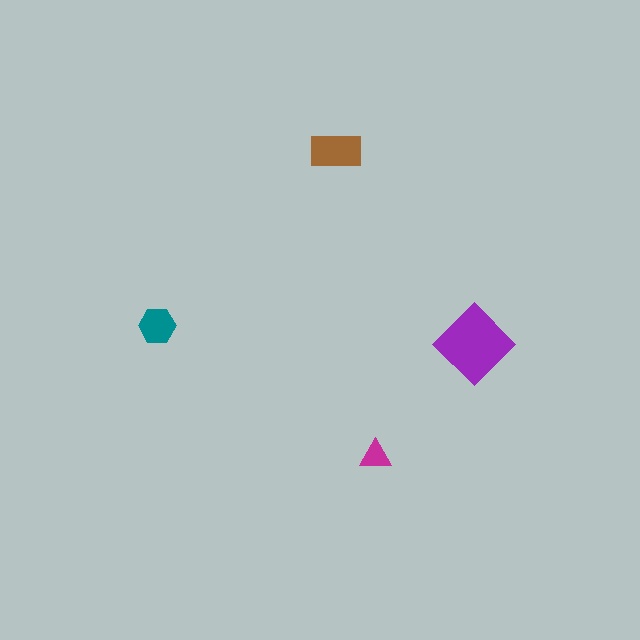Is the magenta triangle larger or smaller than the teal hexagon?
Smaller.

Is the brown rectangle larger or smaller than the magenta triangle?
Larger.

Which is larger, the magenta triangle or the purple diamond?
The purple diamond.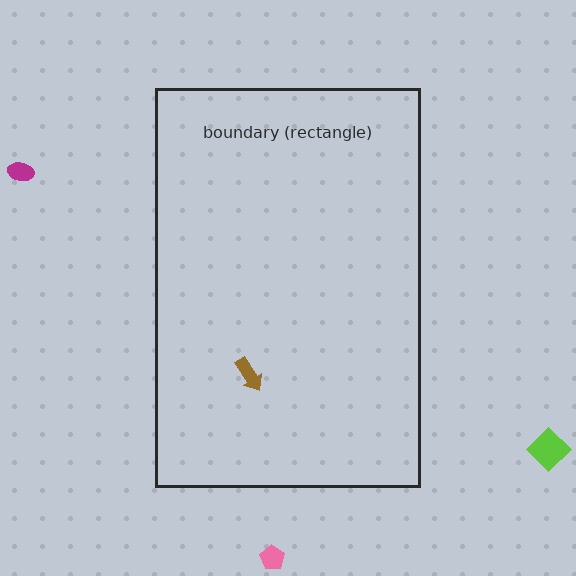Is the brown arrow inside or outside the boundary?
Inside.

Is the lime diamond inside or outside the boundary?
Outside.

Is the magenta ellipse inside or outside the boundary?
Outside.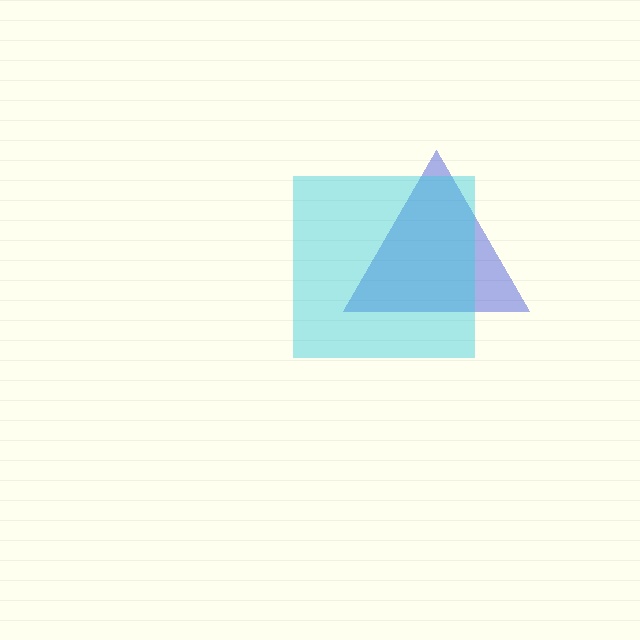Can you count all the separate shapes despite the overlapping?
Yes, there are 2 separate shapes.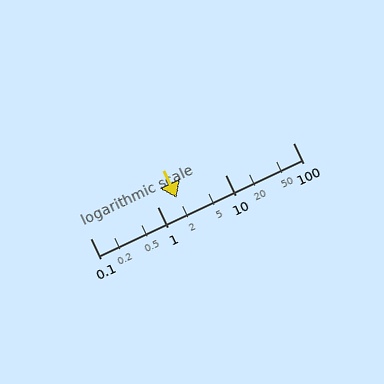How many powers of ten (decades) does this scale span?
The scale spans 3 decades, from 0.1 to 100.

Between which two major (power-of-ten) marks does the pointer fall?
The pointer is between 1 and 10.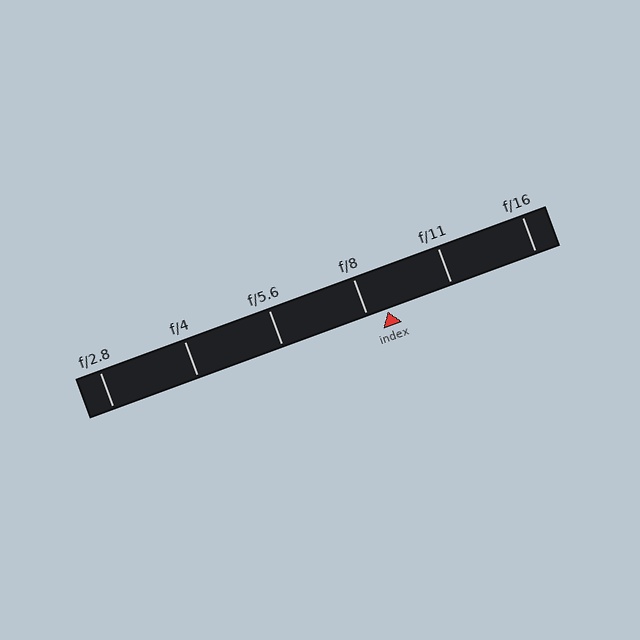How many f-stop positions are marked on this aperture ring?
There are 6 f-stop positions marked.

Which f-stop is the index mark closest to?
The index mark is closest to f/8.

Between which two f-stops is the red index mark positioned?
The index mark is between f/8 and f/11.